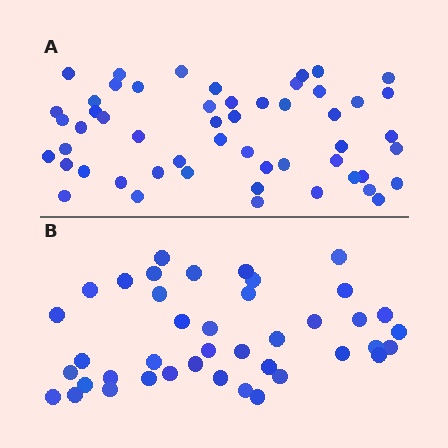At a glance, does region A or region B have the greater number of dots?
Region A (the top region) has more dots.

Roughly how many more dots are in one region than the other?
Region A has roughly 12 or so more dots than region B.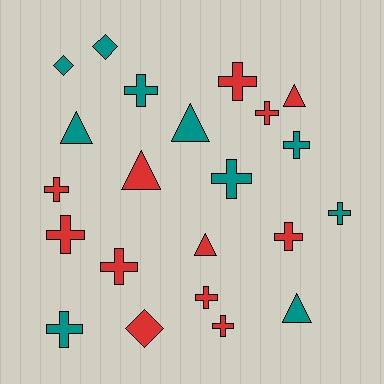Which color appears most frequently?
Red, with 12 objects.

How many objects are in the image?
There are 22 objects.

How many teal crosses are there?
There are 5 teal crosses.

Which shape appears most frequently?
Cross, with 13 objects.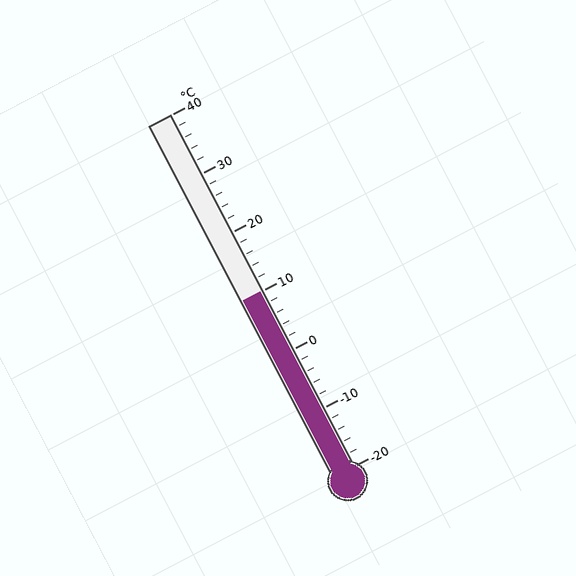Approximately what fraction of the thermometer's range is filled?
The thermometer is filled to approximately 50% of its range.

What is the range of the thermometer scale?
The thermometer scale ranges from -20°C to 40°C.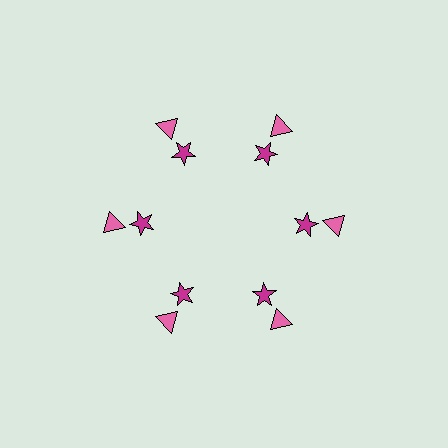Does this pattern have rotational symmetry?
Yes, this pattern has 6-fold rotational symmetry. It looks the same after rotating 60 degrees around the center.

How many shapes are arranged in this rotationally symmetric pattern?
There are 12 shapes, arranged in 6 groups of 2.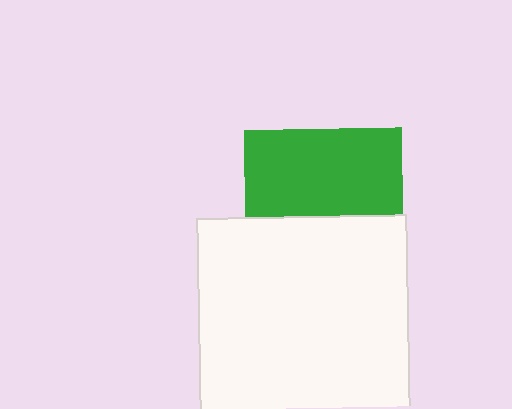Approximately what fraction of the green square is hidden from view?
Roughly 44% of the green square is hidden behind the white square.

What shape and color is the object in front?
The object in front is a white square.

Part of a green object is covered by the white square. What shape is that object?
It is a square.